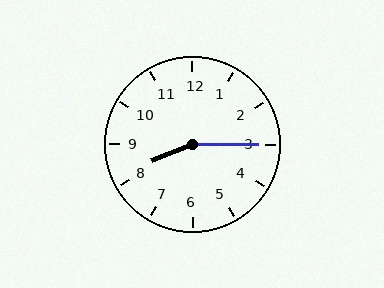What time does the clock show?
8:15.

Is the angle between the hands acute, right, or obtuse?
It is obtuse.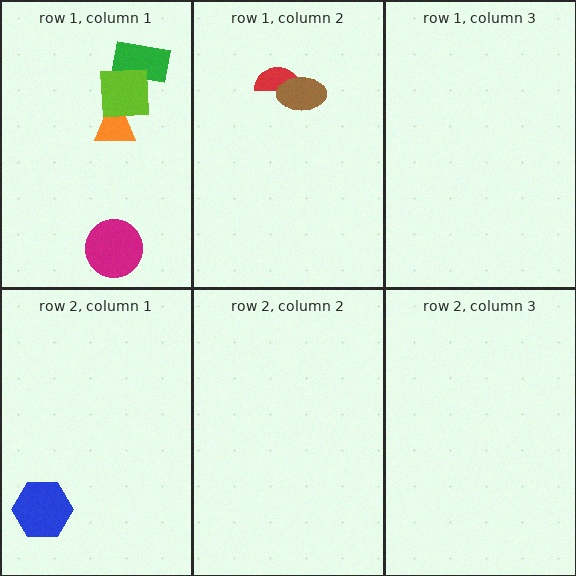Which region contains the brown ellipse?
The row 1, column 2 region.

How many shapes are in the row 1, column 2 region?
2.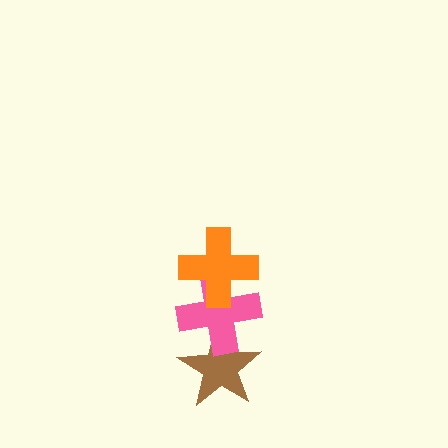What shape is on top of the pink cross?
The orange cross is on top of the pink cross.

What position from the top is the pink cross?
The pink cross is 2nd from the top.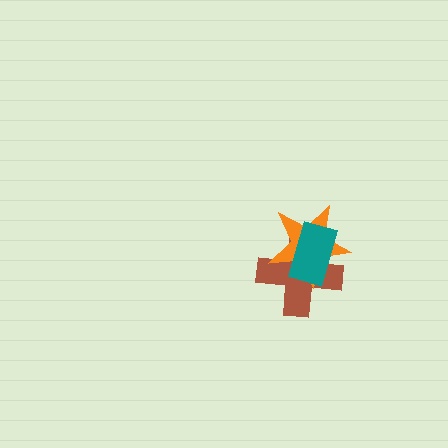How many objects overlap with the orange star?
2 objects overlap with the orange star.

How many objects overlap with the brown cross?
2 objects overlap with the brown cross.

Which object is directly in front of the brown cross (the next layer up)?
The orange star is directly in front of the brown cross.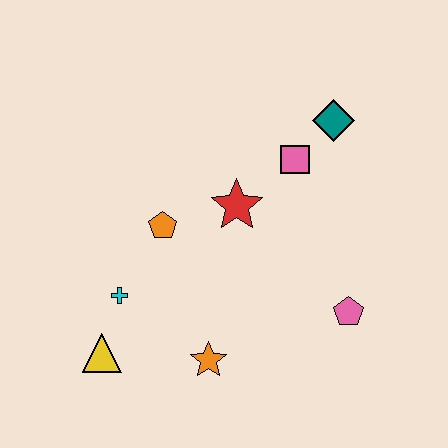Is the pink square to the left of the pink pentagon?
Yes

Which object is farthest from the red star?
The yellow triangle is farthest from the red star.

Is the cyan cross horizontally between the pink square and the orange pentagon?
No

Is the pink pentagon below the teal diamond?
Yes